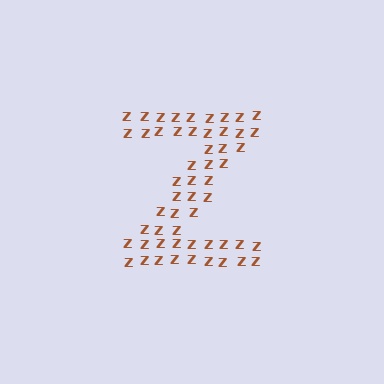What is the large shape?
The large shape is the letter Z.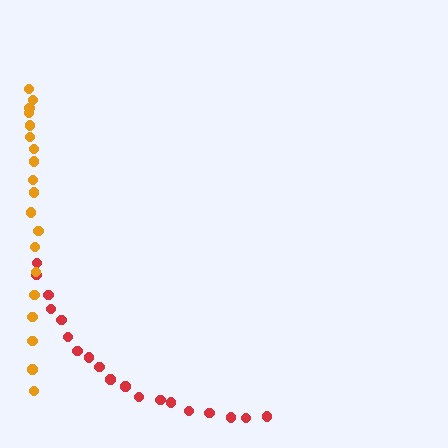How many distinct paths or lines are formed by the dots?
There are 2 distinct paths.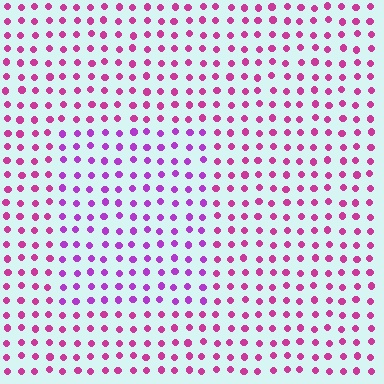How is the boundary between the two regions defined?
The boundary is defined purely by a slight shift in hue (about 30 degrees). Spacing, size, and orientation are identical on both sides.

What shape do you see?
I see a rectangle.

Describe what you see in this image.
The image is filled with small magenta elements in a uniform arrangement. A rectangle-shaped region is visible where the elements are tinted to a slightly different hue, forming a subtle color boundary.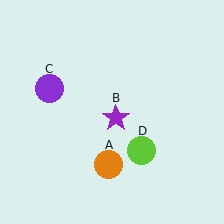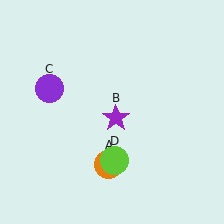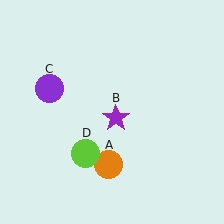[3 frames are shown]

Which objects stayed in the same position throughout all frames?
Orange circle (object A) and purple star (object B) and purple circle (object C) remained stationary.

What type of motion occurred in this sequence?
The lime circle (object D) rotated clockwise around the center of the scene.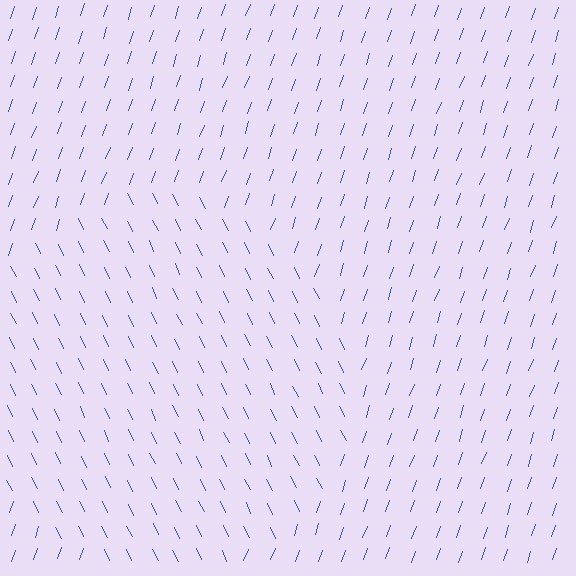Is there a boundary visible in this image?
Yes, there is a texture boundary formed by a change in line orientation.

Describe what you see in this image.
The image is filled with small blue line segments. A circle region in the image has lines oriented differently from the surrounding lines, creating a visible texture boundary.